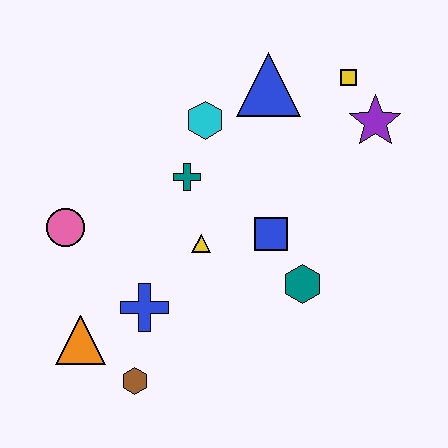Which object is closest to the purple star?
The yellow square is closest to the purple star.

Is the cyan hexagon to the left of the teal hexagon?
Yes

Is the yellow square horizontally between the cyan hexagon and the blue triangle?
No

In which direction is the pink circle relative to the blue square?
The pink circle is to the left of the blue square.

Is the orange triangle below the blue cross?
Yes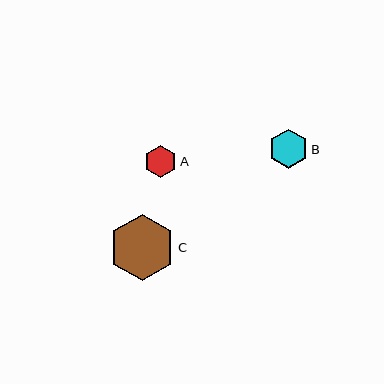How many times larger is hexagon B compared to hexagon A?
Hexagon B is approximately 1.2 times the size of hexagon A.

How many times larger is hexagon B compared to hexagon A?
Hexagon B is approximately 1.2 times the size of hexagon A.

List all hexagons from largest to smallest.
From largest to smallest: C, B, A.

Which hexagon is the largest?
Hexagon C is the largest with a size of approximately 66 pixels.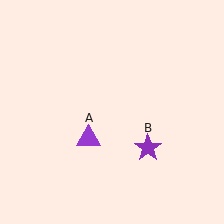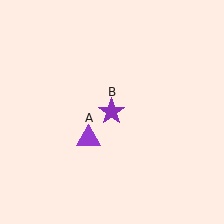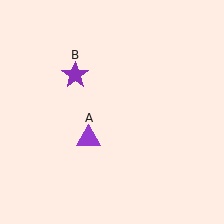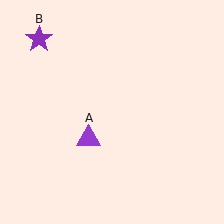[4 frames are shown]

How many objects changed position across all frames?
1 object changed position: purple star (object B).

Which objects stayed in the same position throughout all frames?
Purple triangle (object A) remained stationary.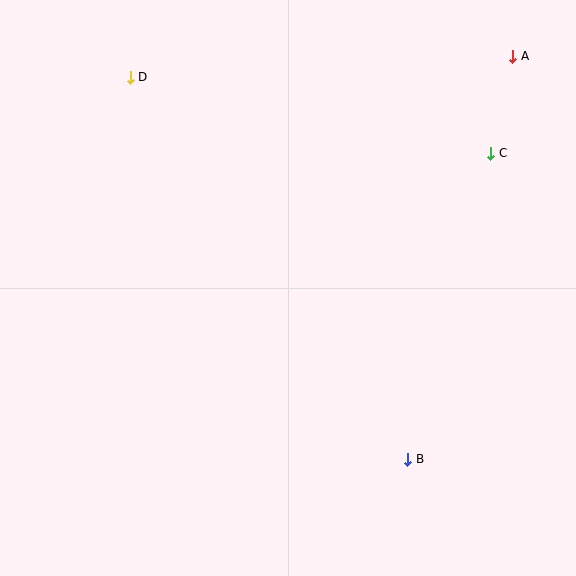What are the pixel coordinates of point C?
Point C is at (491, 153).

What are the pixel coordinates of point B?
Point B is at (408, 459).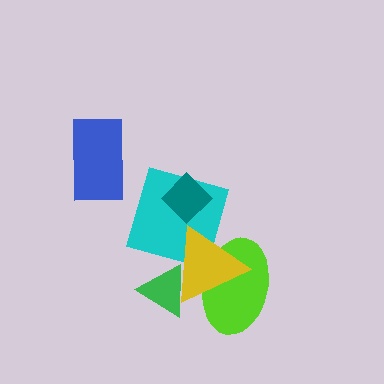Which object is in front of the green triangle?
The yellow triangle is in front of the green triangle.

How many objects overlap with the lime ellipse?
2 objects overlap with the lime ellipse.